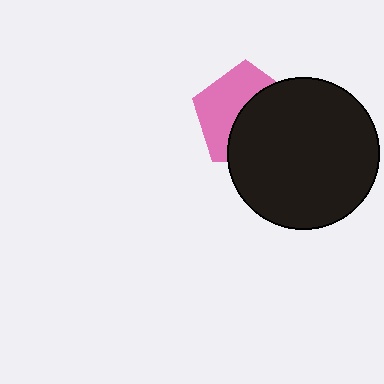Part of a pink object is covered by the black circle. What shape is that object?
It is a pentagon.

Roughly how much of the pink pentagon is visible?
About half of it is visible (roughly 48%).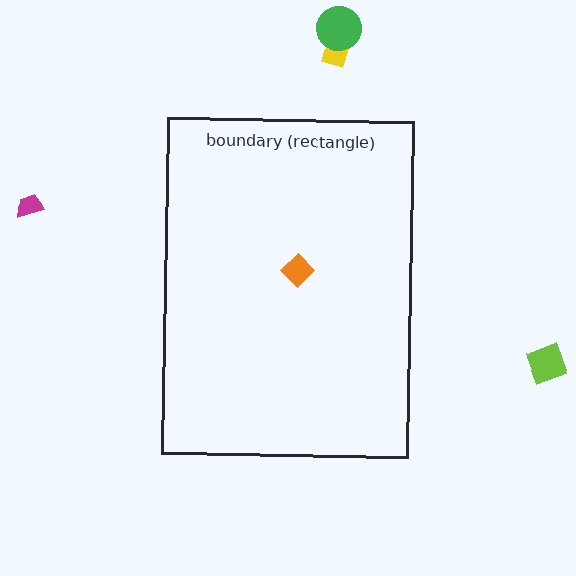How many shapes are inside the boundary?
1 inside, 4 outside.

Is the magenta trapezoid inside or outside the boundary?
Outside.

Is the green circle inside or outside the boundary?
Outside.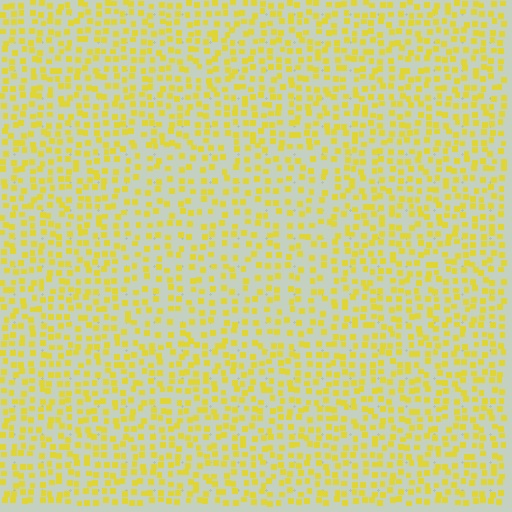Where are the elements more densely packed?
The elements are more densely packed outside the rectangle boundary.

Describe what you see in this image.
The image contains small yellow elements arranged at two different densities. A rectangle-shaped region is visible where the elements are less densely packed than the surrounding area.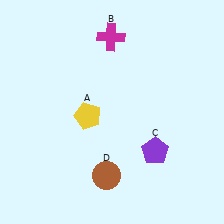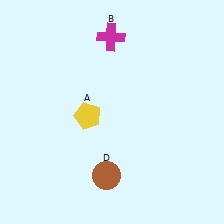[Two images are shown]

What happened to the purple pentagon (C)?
The purple pentagon (C) was removed in Image 2. It was in the bottom-right area of Image 1.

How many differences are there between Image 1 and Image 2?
There is 1 difference between the two images.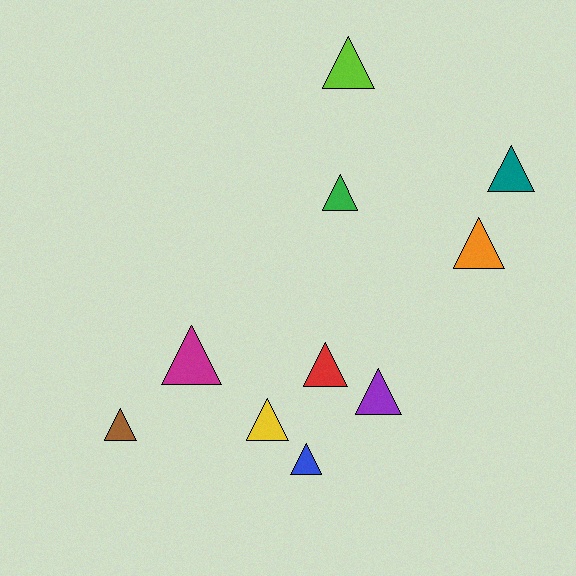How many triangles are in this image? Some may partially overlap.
There are 10 triangles.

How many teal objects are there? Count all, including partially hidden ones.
There is 1 teal object.